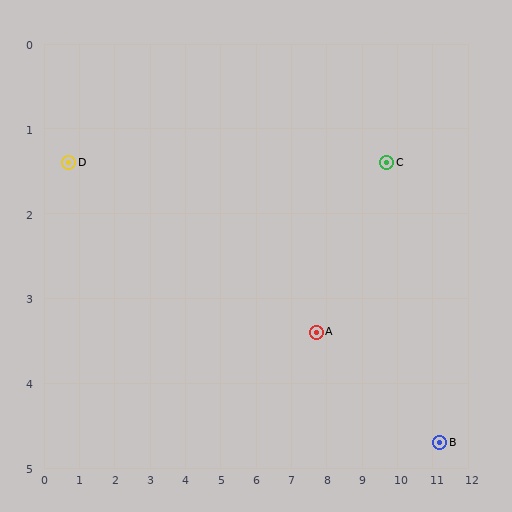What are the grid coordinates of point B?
Point B is at approximately (11.2, 4.7).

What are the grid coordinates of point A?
Point A is at approximately (7.7, 3.4).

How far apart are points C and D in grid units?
Points C and D are about 9.0 grid units apart.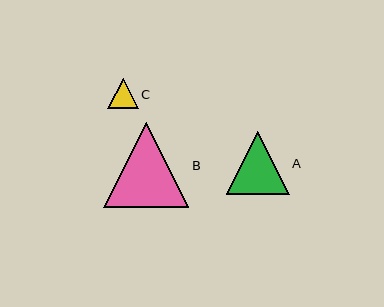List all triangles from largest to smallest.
From largest to smallest: B, A, C.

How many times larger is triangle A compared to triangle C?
Triangle A is approximately 2.1 times the size of triangle C.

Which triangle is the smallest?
Triangle C is the smallest with a size of approximately 30 pixels.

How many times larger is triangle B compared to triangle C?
Triangle B is approximately 2.8 times the size of triangle C.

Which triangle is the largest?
Triangle B is the largest with a size of approximately 85 pixels.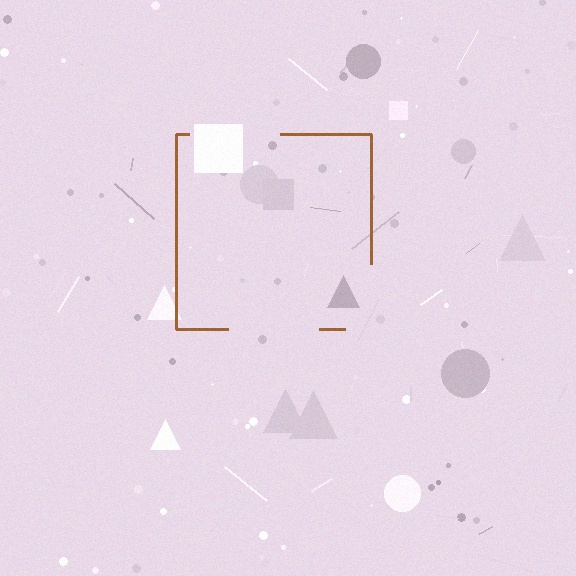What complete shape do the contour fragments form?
The contour fragments form a square.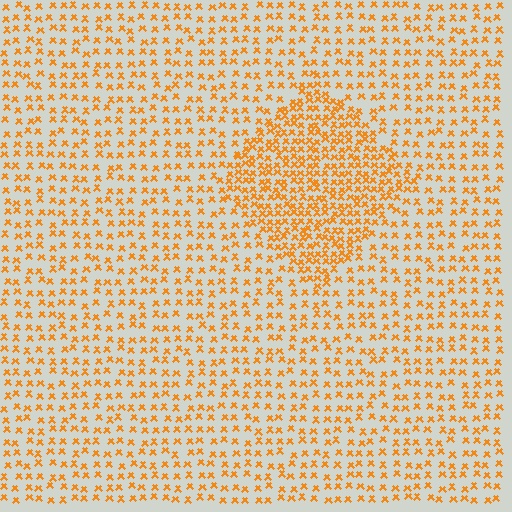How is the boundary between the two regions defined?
The boundary is defined by a change in element density (approximately 2.0x ratio). All elements are the same color, size, and shape.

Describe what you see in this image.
The image contains small orange elements arranged at two different densities. A diamond-shaped region is visible where the elements are more densely packed than the surrounding area.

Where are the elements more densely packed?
The elements are more densely packed inside the diamond boundary.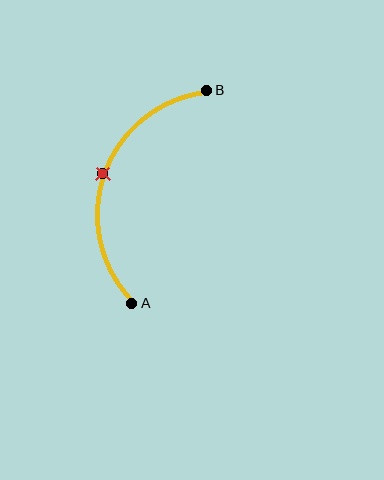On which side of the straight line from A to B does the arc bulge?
The arc bulges to the left of the straight line connecting A and B.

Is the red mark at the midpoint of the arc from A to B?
Yes. The red mark lies on the arc at equal arc-length from both A and B — it is the arc midpoint.